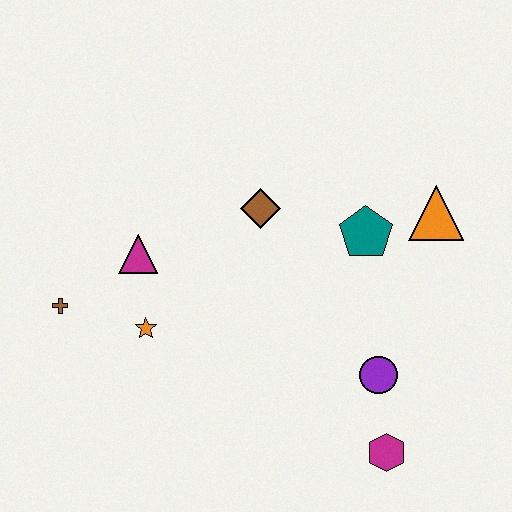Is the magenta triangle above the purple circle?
Yes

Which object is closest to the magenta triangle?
The orange star is closest to the magenta triangle.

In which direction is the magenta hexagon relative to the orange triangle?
The magenta hexagon is below the orange triangle.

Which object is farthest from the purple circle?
The brown cross is farthest from the purple circle.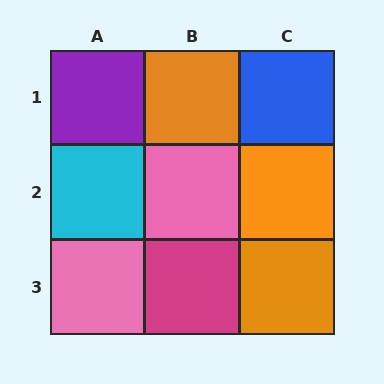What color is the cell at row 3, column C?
Orange.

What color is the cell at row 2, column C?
Orange.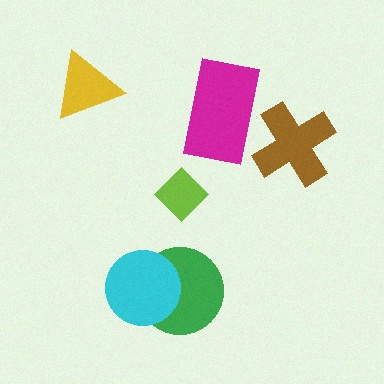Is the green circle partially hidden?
Yes, it is partially covered by another shape.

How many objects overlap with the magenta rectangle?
1 object overlaps with the magenta rectangle.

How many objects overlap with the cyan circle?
1 object overlaps with the cyan circle.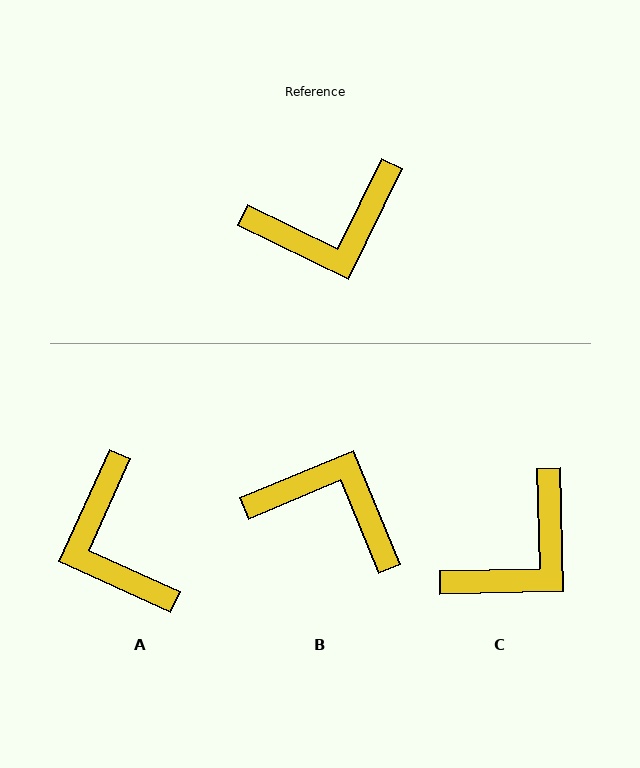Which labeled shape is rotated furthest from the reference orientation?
B, about 139 degrees away.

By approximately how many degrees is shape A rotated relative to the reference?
Approximately 88 degrees clockwise.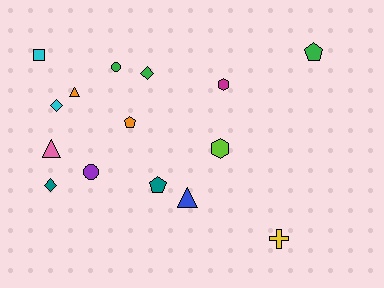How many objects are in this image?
There are 15 objects.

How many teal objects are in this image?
There are 2 teal objects.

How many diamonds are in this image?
There are 3 diamonds.